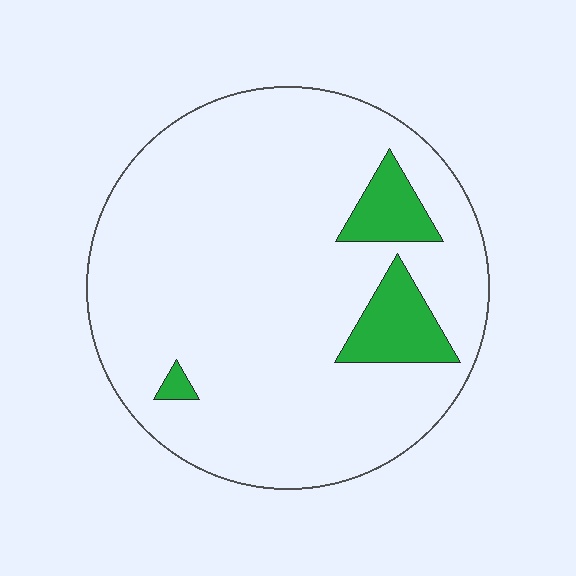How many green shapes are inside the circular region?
3.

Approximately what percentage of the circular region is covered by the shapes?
Approximately 10%.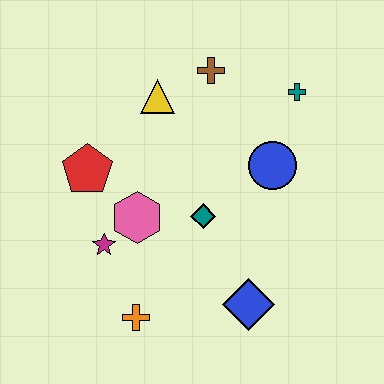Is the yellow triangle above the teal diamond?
Yes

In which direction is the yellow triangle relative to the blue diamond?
The yellow triangle is above the blue diamond.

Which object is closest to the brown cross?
The yellow triangle is closest to the brown cross.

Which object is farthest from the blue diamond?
The brown cross is farthest from the blue diamond.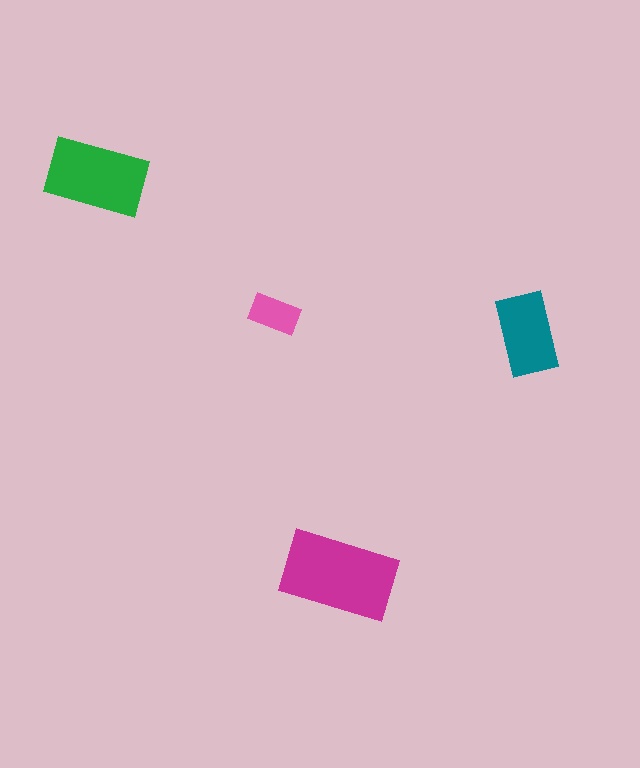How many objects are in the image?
There are 4 objects in the image.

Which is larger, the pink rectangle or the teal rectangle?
The teal one.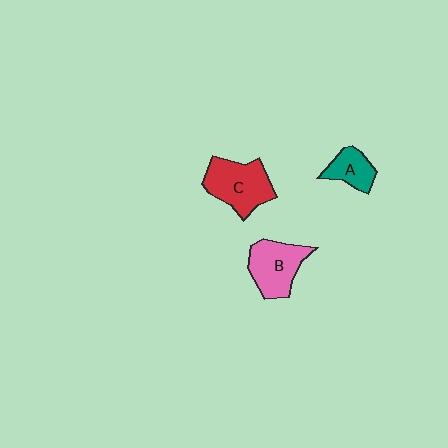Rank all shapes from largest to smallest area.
From largest to smallest: C (red), B (pink), A (teal).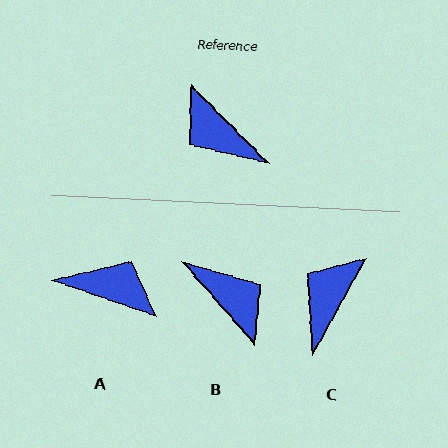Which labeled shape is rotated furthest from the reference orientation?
B, about 176 degrees away.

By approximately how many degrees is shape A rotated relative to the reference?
Approximately 154 degrees clockwise.